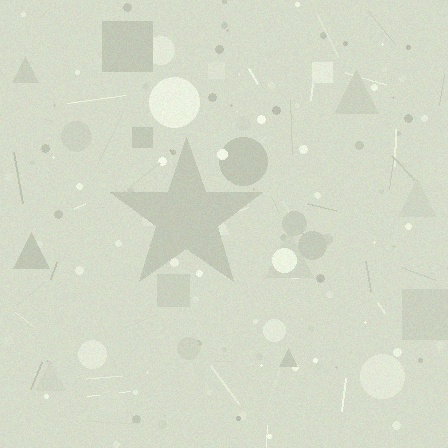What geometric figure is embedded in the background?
A star is embedded in the background.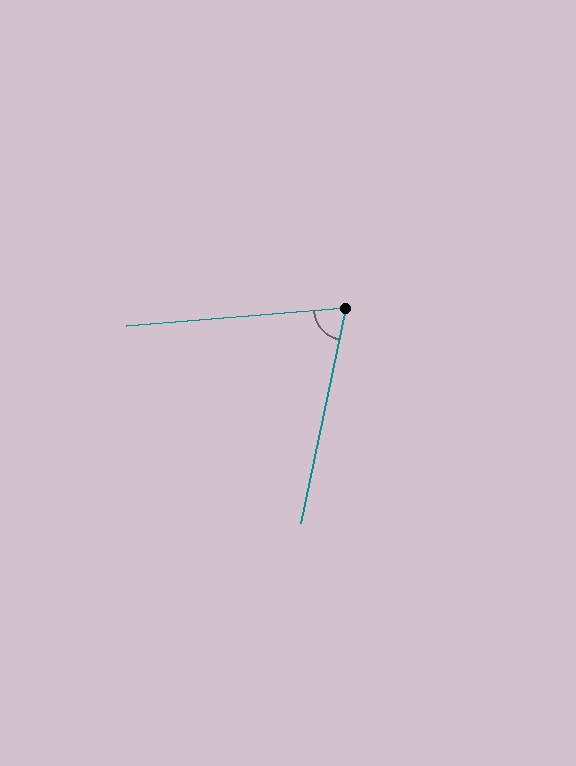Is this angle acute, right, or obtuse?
It is acute.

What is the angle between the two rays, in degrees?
Approximately 74 degrees.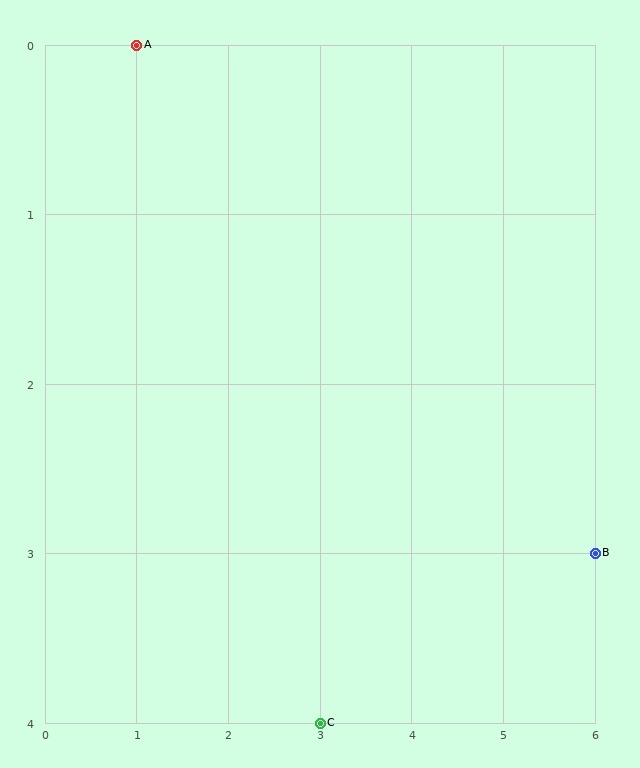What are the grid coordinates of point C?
Point C is at grid coordinates (3, 4).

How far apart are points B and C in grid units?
Points B and C are 3 columns and 1 row apart (about 3.2 grid units diagonally).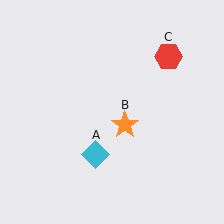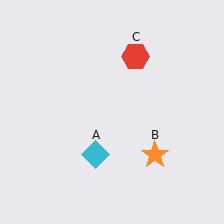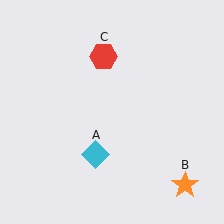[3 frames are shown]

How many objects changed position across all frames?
2 objects changed position: orange star (object B), red hexagon (object C).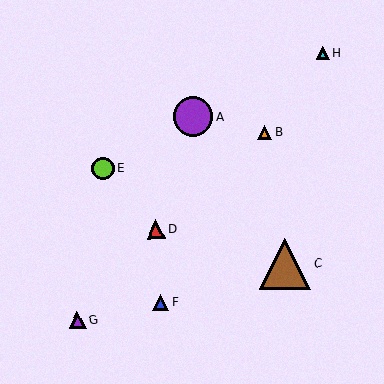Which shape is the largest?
The brown triangle (labeled C) is the largest.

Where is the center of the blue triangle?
The center of the blue triangle is at (161, 303).